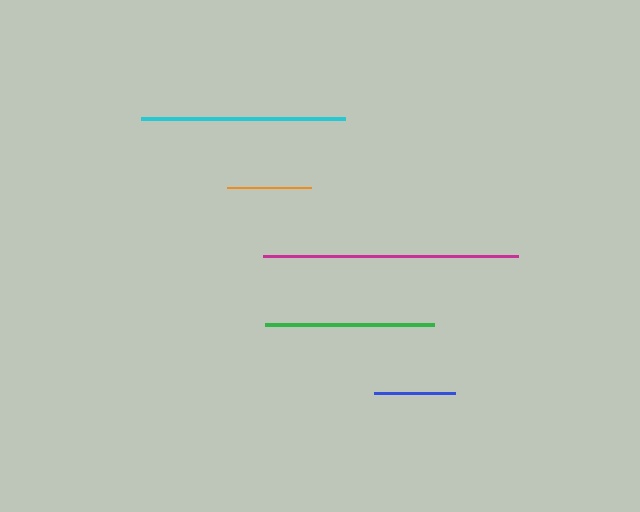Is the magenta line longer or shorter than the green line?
The magenta line is longer than the green line.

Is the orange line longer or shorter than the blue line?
The orange line is longer than the blue line.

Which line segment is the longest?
The magenta line is the longest at approximately 255 pixels.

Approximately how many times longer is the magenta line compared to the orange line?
The magenta line is approximately 3.1 times the length of the orange line.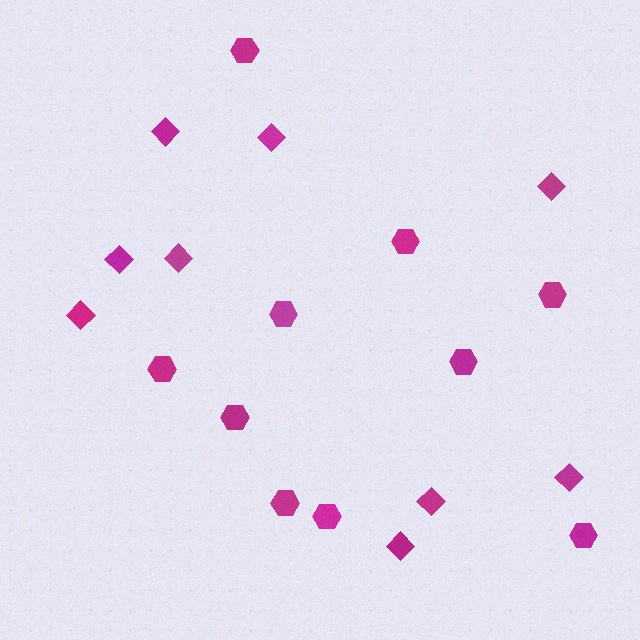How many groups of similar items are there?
There are 2 groups: one group of hexagons (10) and one group of diamonds (9).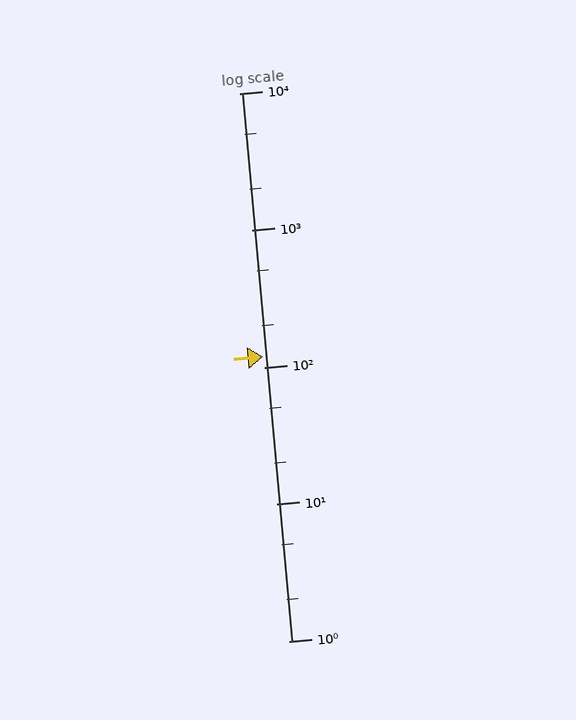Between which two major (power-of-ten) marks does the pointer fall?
The pointer is between 100 and 1000.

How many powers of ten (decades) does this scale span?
The scale spans 4 decades, from 1 to 10000.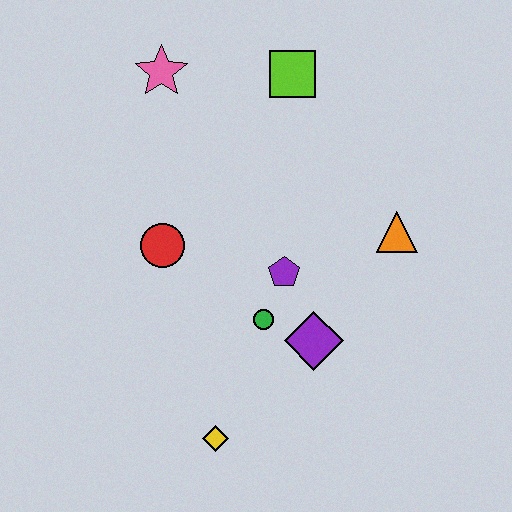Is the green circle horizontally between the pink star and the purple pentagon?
Yes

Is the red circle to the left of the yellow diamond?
Yes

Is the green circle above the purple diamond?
Yes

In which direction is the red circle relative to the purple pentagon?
The red circle is to the left of the purple pentagon.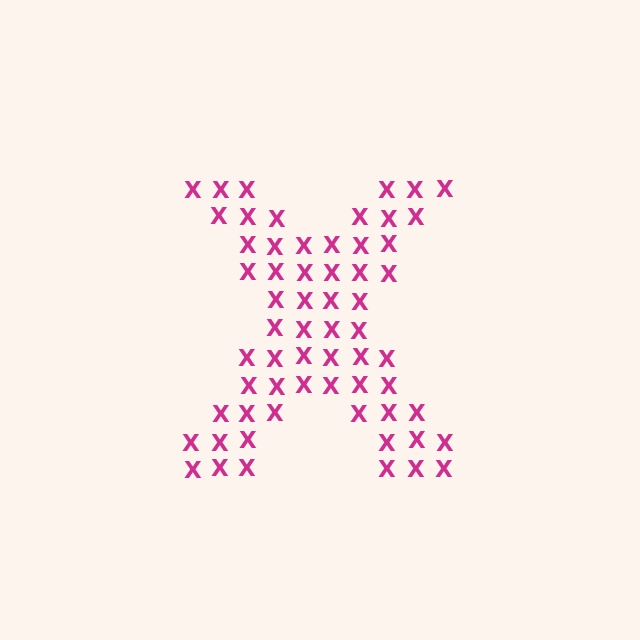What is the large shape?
The large shape is the letter X.